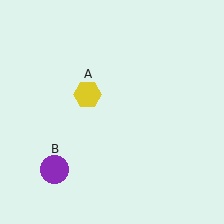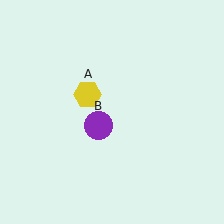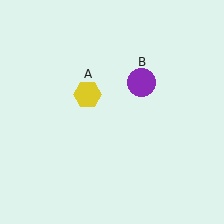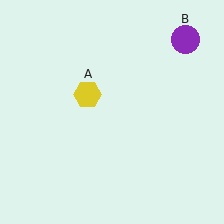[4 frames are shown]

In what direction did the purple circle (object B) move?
The purple circle (object B) moved up and to the right.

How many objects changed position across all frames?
1 object changed position: purple circle (object B).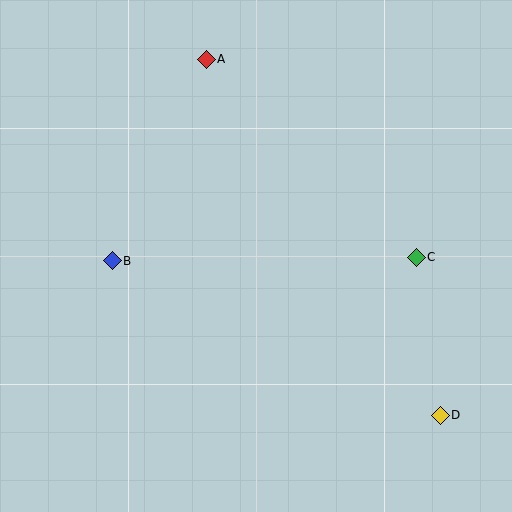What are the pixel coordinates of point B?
Point B is at (112, 261).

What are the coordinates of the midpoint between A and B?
The midpoint between A and B is at (159, 160).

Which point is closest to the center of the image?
Point B at (112, 261) is closest to the center.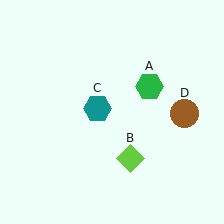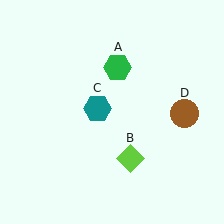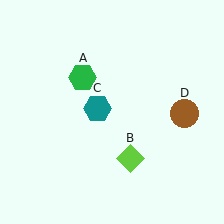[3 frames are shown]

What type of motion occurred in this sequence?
The green hexagon (object A) rotated counterclockwise around the center of the scene.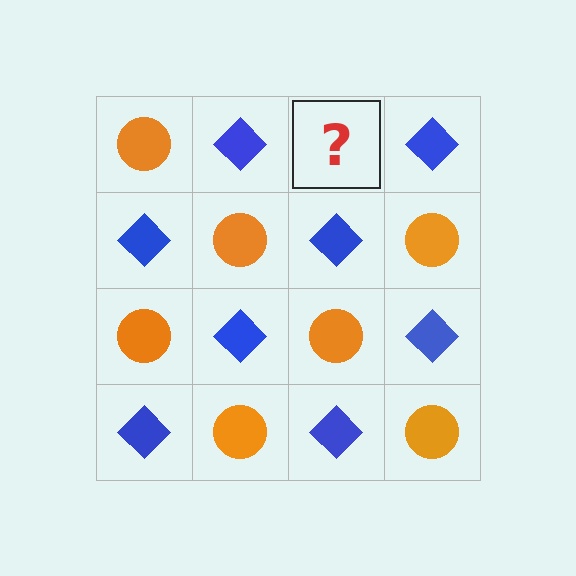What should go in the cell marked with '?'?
The missing cell should contain an orange circle.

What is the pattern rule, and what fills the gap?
The rule is that it alternates orange circle and blue diamond in a checkerboard pattern. The gap should be filled with an orange circle.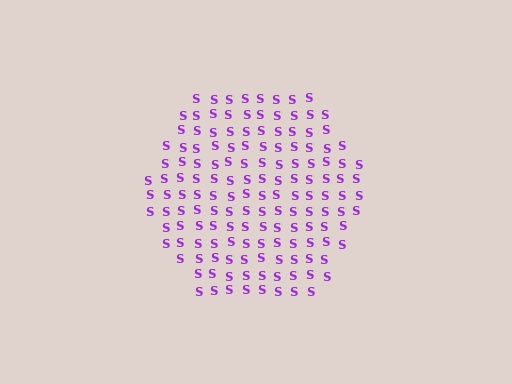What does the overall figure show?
The overall figure shows a hexagon.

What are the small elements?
The small elements are letter S's.